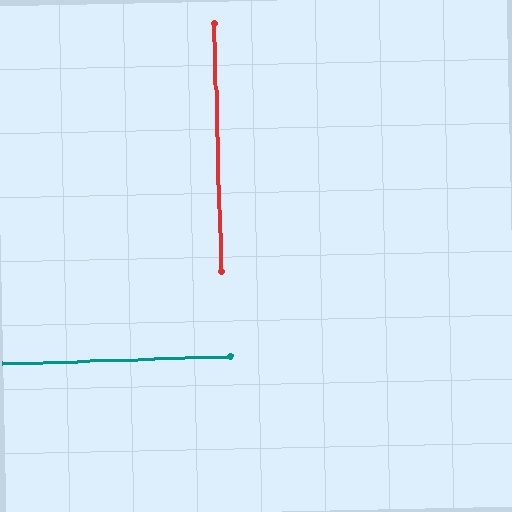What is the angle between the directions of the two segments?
Approximately 90 degrees.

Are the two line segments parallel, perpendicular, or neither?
Perpendicular — they meet at approximately 90°.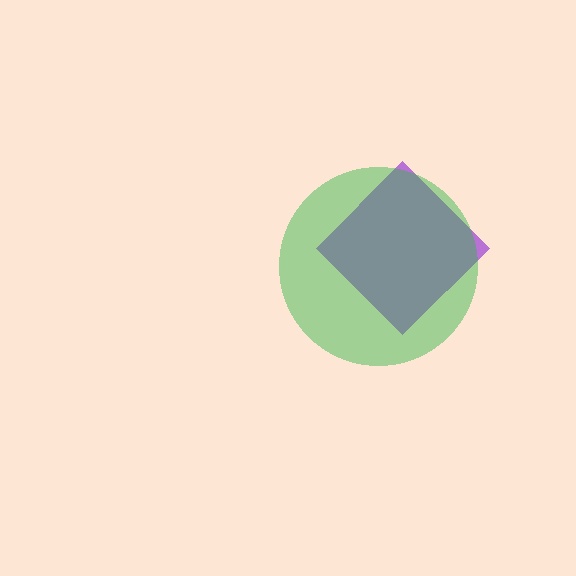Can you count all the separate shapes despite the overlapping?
Yes, there are 2 separate shapes.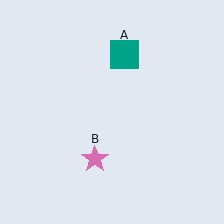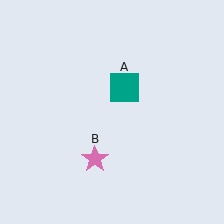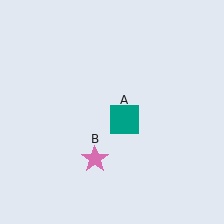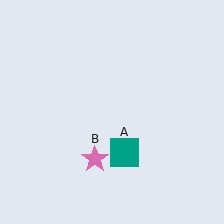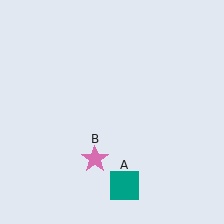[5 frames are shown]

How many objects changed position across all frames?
1 object changed position: teal square (object A).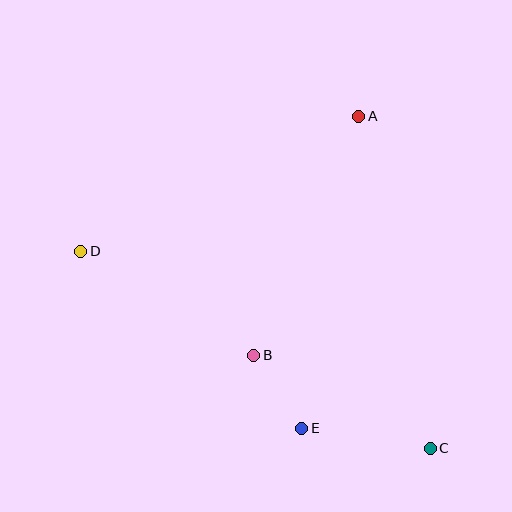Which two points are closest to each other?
Points B and E are closest to each other.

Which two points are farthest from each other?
Points C and D are farthest from each other.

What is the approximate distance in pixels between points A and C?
The distance between A and C is approximately 340 pixels.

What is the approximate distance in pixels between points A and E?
The distance between A and E is approximately 317 pixels.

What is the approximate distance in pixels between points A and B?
The distance between A and B is approximately 261 pixels.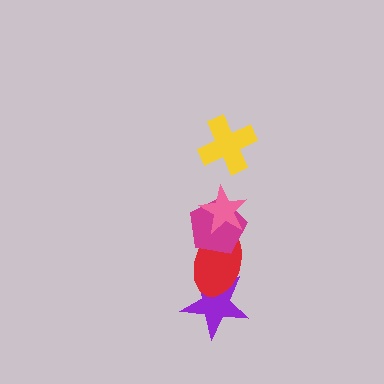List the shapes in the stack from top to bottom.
From top to bottom: the yellow cross, the pink star, the magenta pentagon, the red ellipse, the purple star.